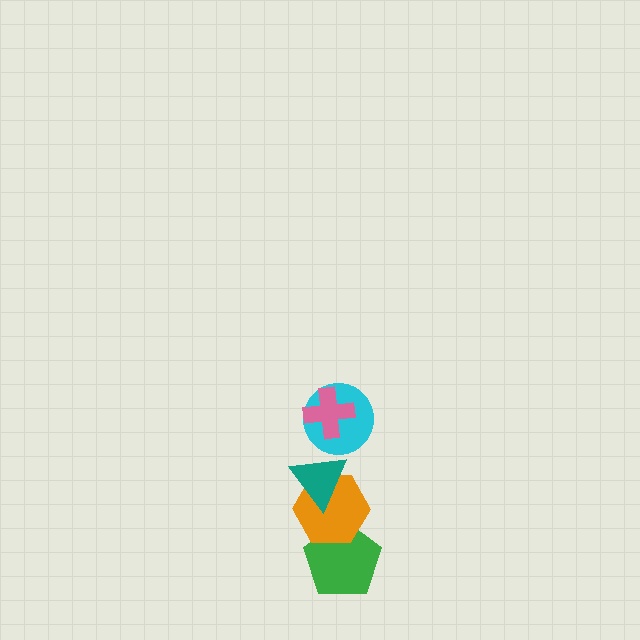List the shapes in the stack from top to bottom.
From top to bottom: the pink cross, the cyan circle, the teal triangle, the orange hexagon, the green pentagon.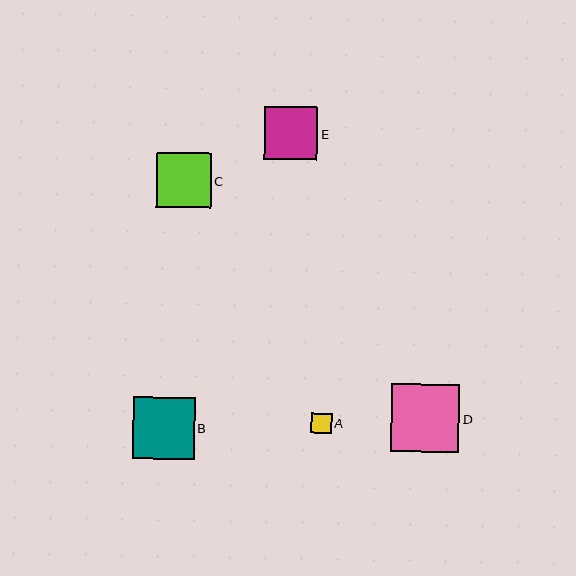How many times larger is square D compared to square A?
Square D is approximately 3.3 times the size of square A.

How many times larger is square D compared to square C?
Square D is approximately 1.2 times the size of square C.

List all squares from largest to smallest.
From largest to smallest: D, B, C, E, A.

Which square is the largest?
Square D is the largest with a size of approximately 68 pixels.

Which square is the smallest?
Square A is the smallest with a size of approximately 21 pixels.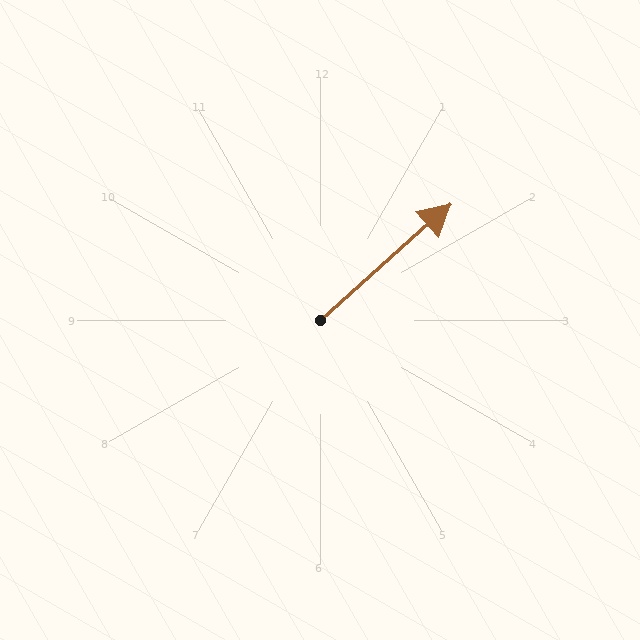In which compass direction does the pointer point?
Northeast.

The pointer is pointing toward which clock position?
Roughly 2 o'clock.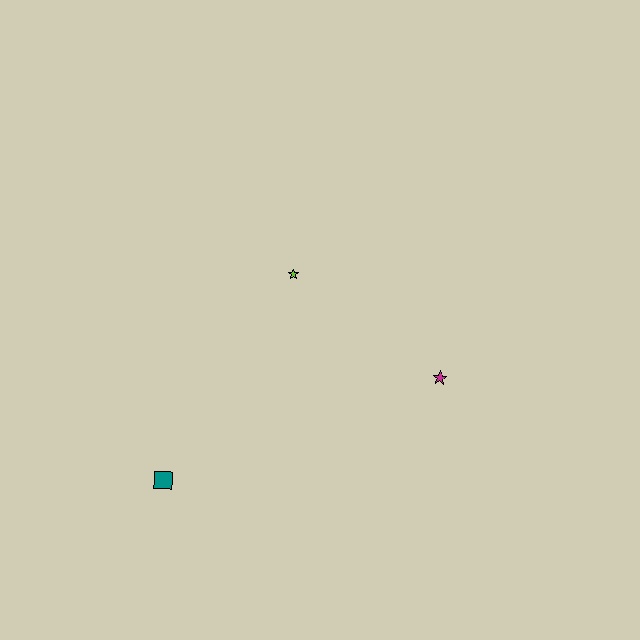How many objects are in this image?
There are 3 objects.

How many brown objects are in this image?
There are no brown objects.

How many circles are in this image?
There are no circles.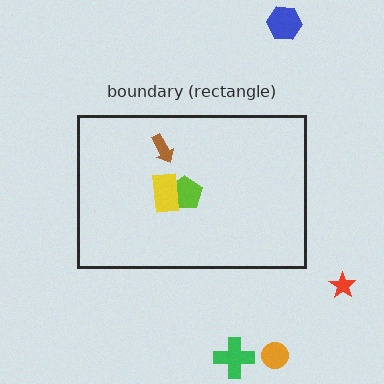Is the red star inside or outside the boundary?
Outside.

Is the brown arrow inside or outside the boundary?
Inside.